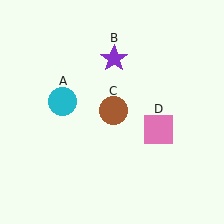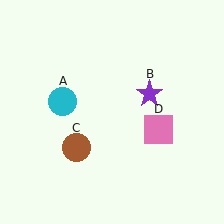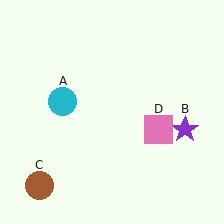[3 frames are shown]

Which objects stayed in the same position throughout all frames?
Cyan circle (object A) and pink square (object D) remained stationary.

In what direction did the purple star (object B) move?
The purple star (object B) moved down and to the right.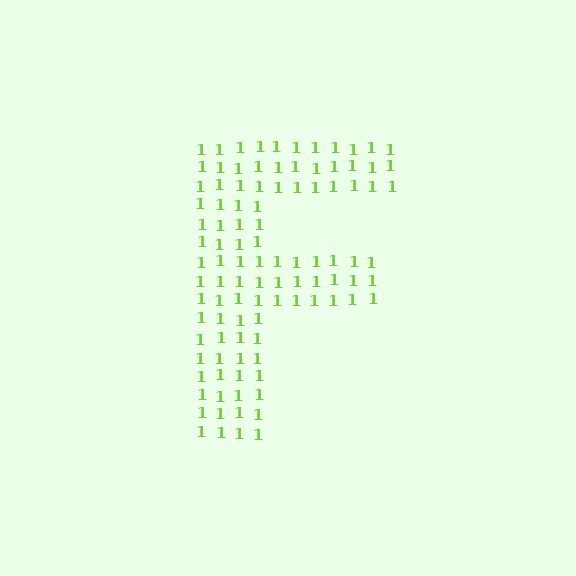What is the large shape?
The large shape is the letter F.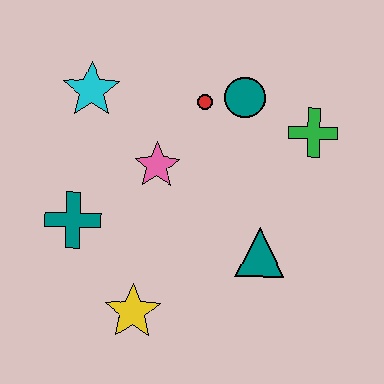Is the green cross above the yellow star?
Yes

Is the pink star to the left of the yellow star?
No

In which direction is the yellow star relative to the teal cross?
The yellow star is below the teal cross.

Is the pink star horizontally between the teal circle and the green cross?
No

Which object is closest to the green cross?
The teal circle is closest to the green cross.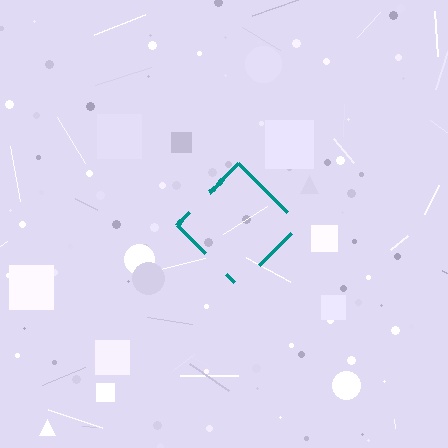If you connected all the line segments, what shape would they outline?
They would outline a diamond.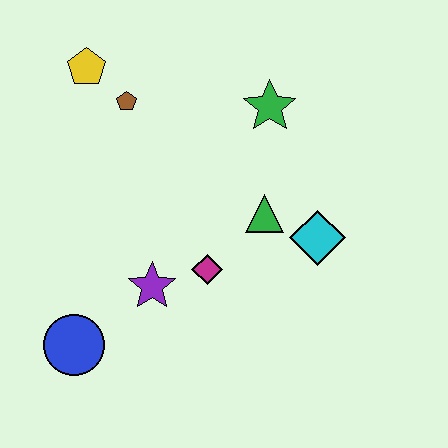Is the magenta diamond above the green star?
No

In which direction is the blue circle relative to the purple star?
The blue circle is to the left of the purple star.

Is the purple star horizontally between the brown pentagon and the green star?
Yes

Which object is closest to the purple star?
The magenta diamond is closest to the purple star.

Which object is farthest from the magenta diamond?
The yellow pentagon is farthest from the magenta diamond.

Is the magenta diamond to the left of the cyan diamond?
Yes